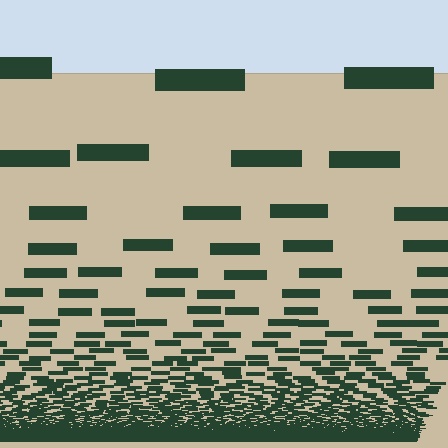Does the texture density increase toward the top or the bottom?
Density increases toward the bottom.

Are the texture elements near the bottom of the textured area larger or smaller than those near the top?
Smaller. The gradient is inverted — elements near the bottom are smaller and denser.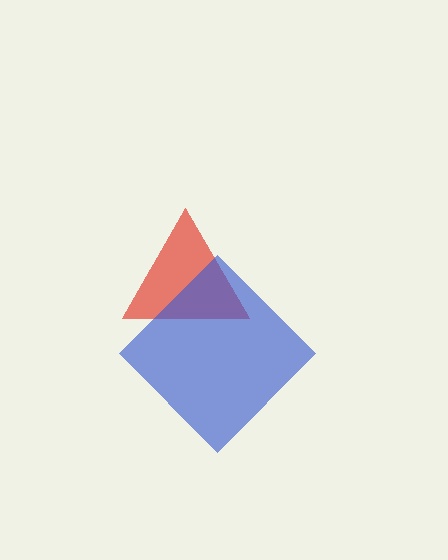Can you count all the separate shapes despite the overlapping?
Yes, there are 2 separate shapes.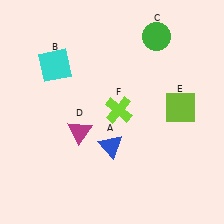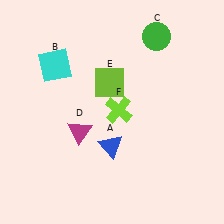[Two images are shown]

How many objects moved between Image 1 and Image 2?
1 object moved between the two images.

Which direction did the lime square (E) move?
The lime square (E) moved left.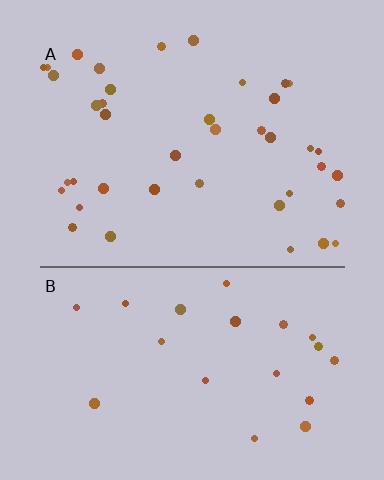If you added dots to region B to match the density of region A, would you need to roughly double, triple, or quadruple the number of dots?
Approximately double.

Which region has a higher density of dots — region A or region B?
A (the top).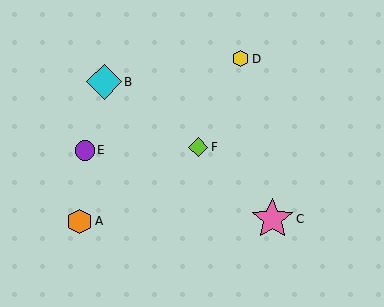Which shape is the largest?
The pink star (labeled C) is the largest.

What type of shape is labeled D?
Shape D is a yellow hexagon.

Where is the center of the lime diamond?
The center of the lime diamond is at (198, 147).